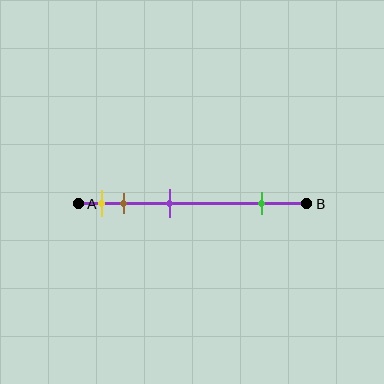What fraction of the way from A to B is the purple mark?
The purple mark is approximately 40% (0.4) of the way from A to B.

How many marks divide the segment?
There are 4 marks dividing the segment.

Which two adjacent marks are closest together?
The yellow and brown marks are the closest adjacent pair.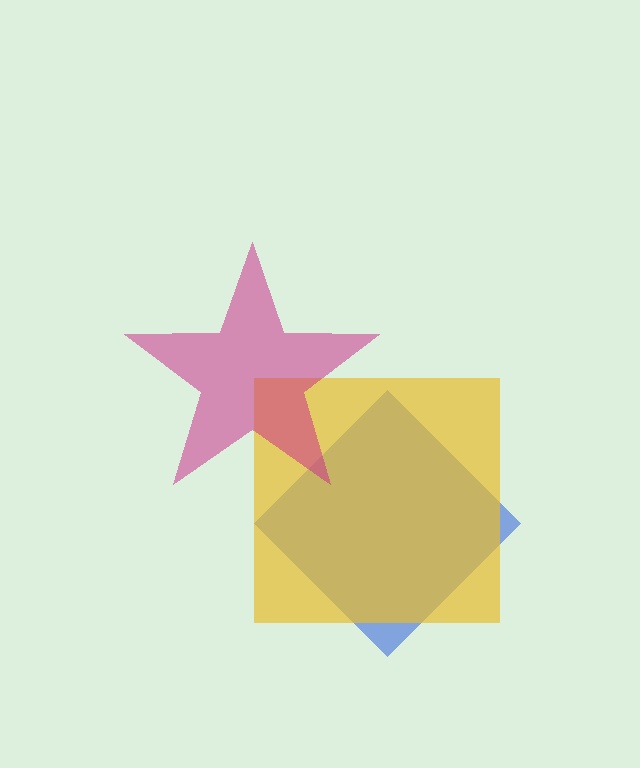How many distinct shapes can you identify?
There are 3 distinct shapes: a blue diamond, a yellow square, a magenta star.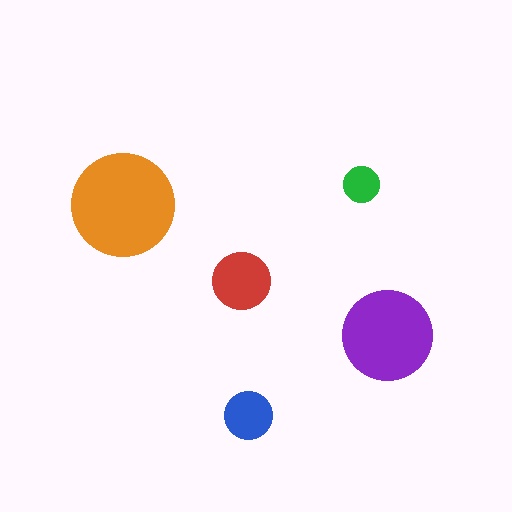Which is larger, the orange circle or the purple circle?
The orange one.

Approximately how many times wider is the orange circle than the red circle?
About 2 times wider.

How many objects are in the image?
There are 5 objects in the image.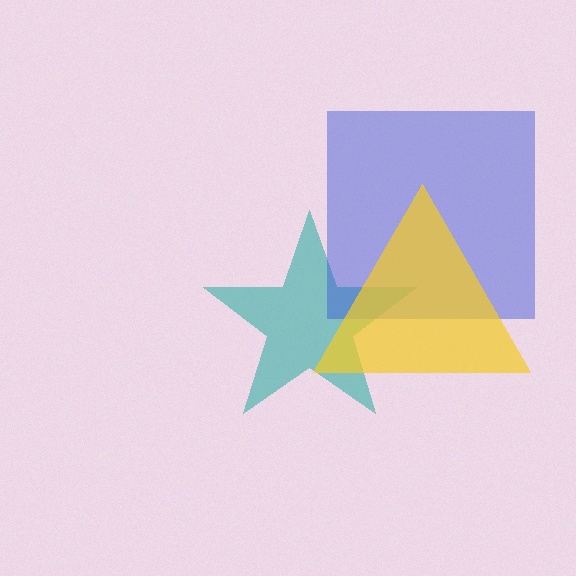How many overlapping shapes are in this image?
There are 3 overlapping shapes in the image.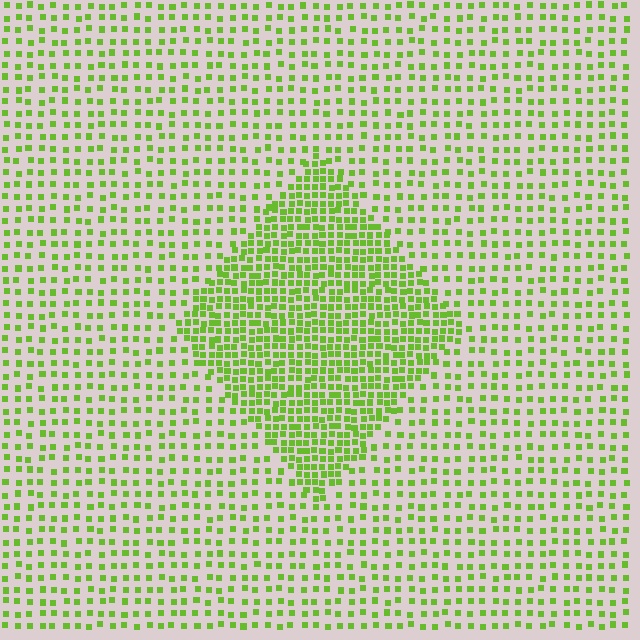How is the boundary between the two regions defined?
The boundary is defined by a change in element density (approximately 2.2x ratio). All elements are the same color, size, and shape.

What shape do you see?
I see a diamond.